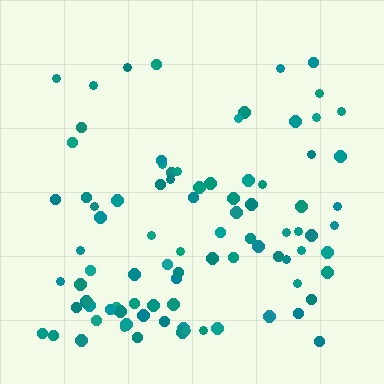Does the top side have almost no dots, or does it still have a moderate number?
Still a moderate number, just noticeably fewer than the bottom.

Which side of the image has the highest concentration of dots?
The bottom.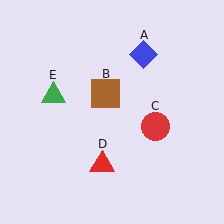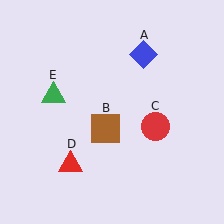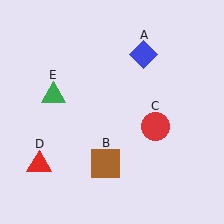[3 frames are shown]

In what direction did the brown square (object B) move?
The brown square (object B) moved down.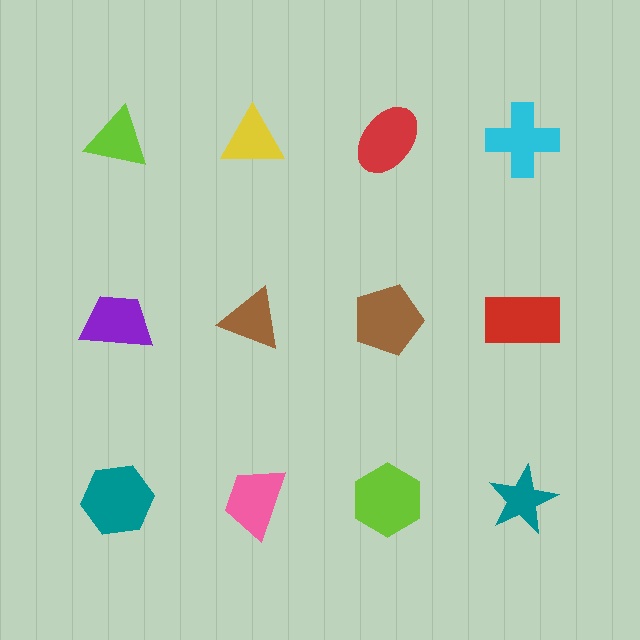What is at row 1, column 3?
A red ellipse.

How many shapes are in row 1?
4 shapes.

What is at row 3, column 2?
A pink trapezoid.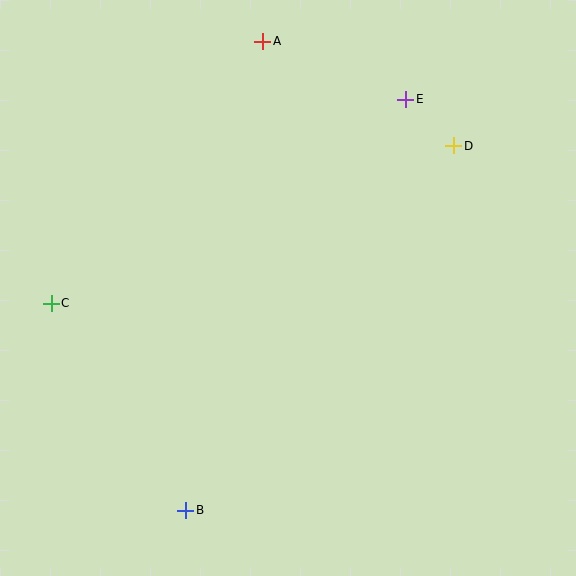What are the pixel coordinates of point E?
Point E is at (406, 99).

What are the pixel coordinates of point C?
Point C is at (51, 303).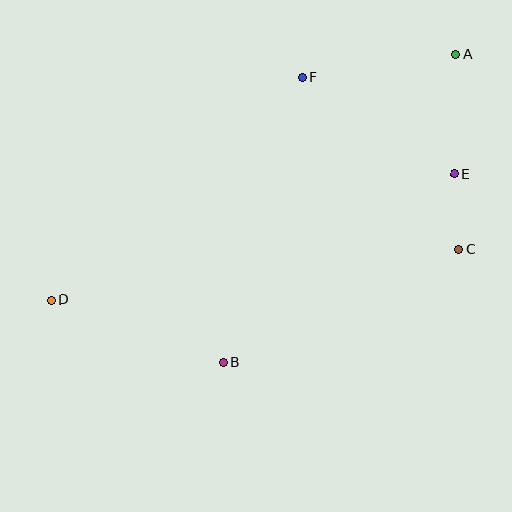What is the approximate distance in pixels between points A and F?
The distance between A and F is approximately 156 pixels.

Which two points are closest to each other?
Points C and E are closest to each other.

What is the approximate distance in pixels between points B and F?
The distance between B and F is approximately 296 pixels.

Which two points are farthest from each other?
Points A and D are farthest from each other.